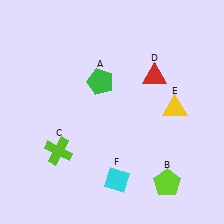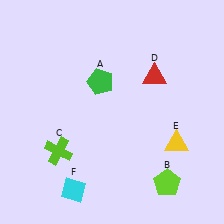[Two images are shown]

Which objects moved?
The objects that moved are: the yellow triangle (E), the cyan diamond (F).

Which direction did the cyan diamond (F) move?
The cyan diamond (F) moved left.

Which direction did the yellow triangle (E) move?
The yellow triangle (E) moved down.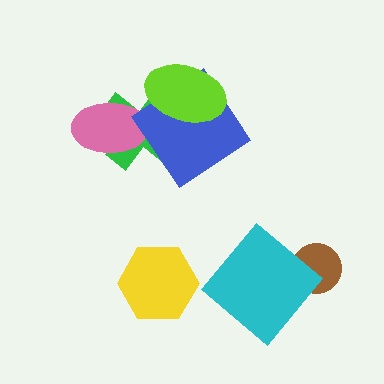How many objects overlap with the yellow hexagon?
0 objects overlap with the yellow hexagon.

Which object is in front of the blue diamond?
The lime ellipse is in front of the blue diamond.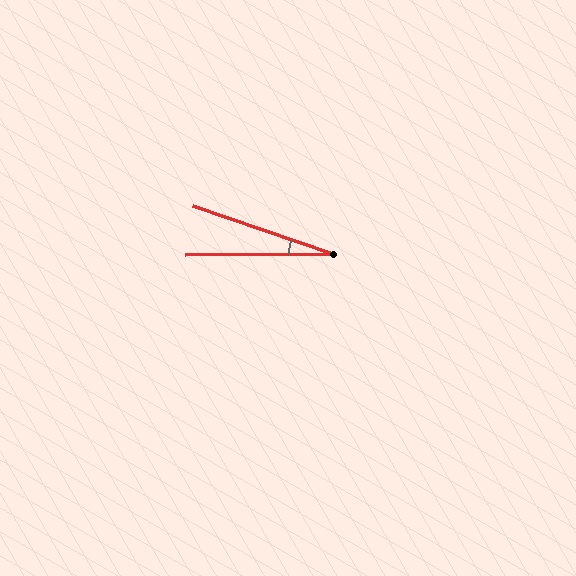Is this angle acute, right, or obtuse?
It is acute.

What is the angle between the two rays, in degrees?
Approximately 19 degrees.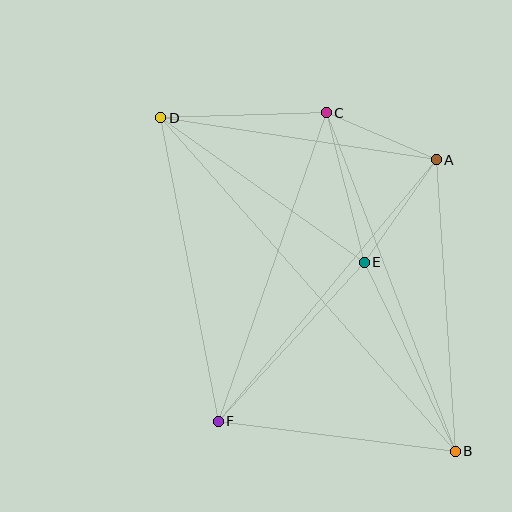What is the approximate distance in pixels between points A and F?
The distance between A and F is approximately 340 pixels.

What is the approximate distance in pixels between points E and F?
The distance between E and F is approximately 216 pixels.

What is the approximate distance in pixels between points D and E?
The distance between D and E is approximately 250 pixels.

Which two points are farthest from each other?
Points B and D are farthest from each other.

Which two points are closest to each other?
Points A and C are closest to each other.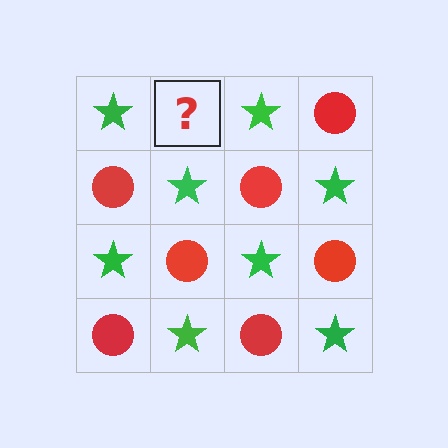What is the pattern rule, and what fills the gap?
The rule is that it alternates green star and red circle in a checkerboard pattern. The gap should be filled with a red circle.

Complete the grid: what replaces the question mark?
The question mark should be replaced with a red circle.